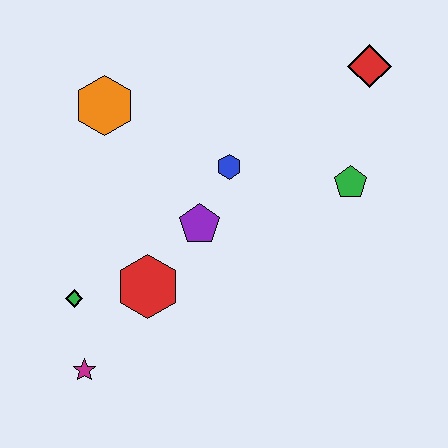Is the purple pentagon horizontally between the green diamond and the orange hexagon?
No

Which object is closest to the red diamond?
The green pentagon is closest to the red diamond.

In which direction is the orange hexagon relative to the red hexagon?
The orange hexagon is above the red hexagon.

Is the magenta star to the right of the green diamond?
Yes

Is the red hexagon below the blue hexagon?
Yes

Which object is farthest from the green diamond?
The red diamond is farthest from the green diamond.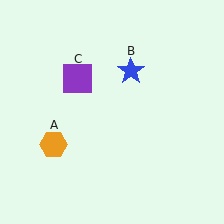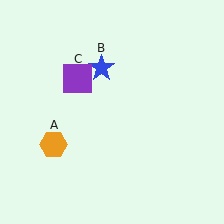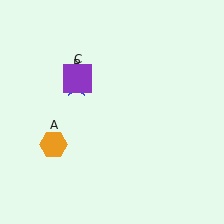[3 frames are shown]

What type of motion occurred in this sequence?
The blue star (object B) rotated counterclockwise around the center of the scene.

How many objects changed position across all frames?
1 object changed position: blue star (object B).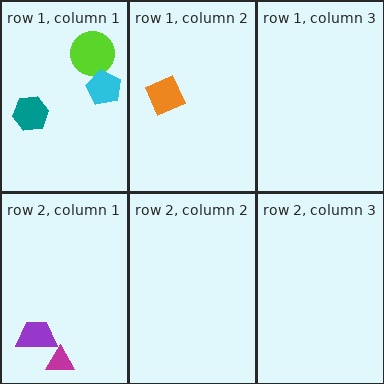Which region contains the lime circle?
The row 1, column 1 region.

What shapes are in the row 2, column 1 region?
The purple trapezoid, the magenta triangle.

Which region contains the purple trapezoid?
The row 2, column 1 region.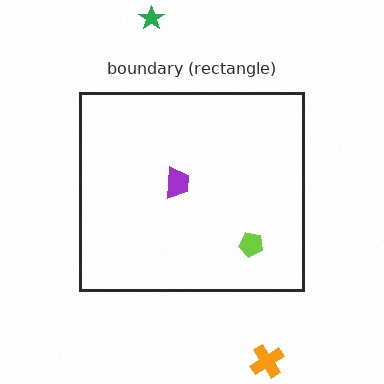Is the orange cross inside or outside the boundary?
Outside.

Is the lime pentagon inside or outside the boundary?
Inside.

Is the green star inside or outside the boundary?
Outside.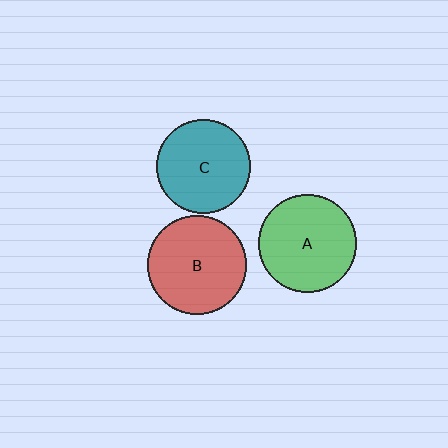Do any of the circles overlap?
No, none of the circles overlap.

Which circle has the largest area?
Circle B (red).